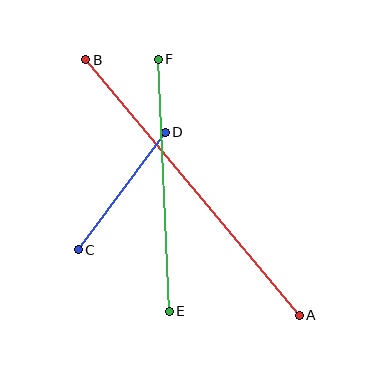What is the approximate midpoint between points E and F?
The midpoint is at approximately (164, 185) pixels.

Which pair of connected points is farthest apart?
Points A and B are farthest apart.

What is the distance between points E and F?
The distance is approximately 252 pixels.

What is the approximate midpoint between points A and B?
The midpoint is at approximately (193, 187) pixels.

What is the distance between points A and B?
The distance is approximately 333 pixels.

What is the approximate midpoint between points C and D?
The midpoint is at approximately (122, 191) pixels.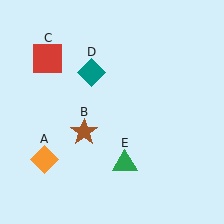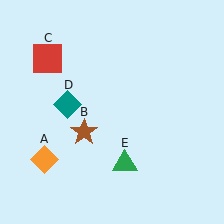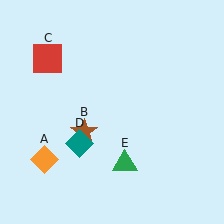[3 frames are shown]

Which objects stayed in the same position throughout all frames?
Orange diamond (object A) and brown star (object B) and red square (object C) and green triangle (object E) remained stationary.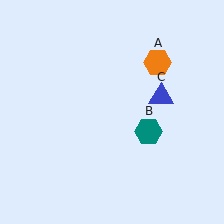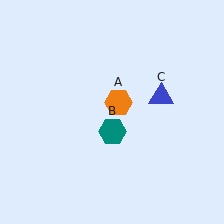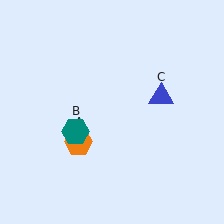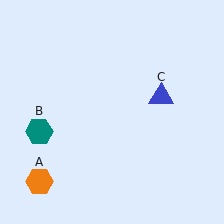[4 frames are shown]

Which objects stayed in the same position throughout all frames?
Blue triangle (object C) remained stationary.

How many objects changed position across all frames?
2 objects changed position: orange hexagon (object A), teal hexagon (object B).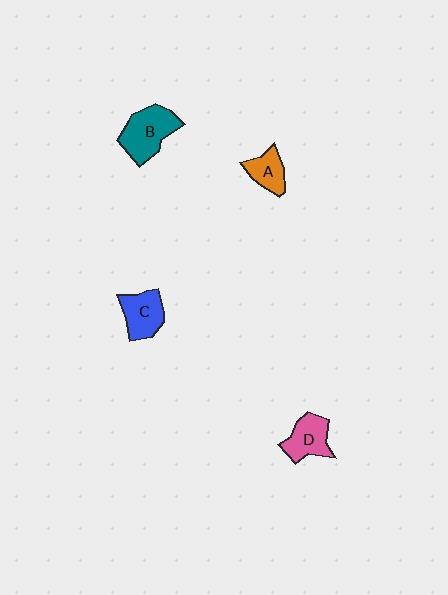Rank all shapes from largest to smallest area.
From largest to smallest: B (teal), C (blue), D (pink), A (orange).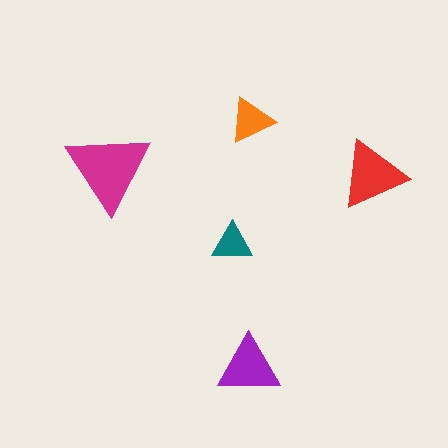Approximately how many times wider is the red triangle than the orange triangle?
About 1.5 times wider.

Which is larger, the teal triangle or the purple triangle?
The purple one.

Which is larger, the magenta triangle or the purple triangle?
The magenta one.